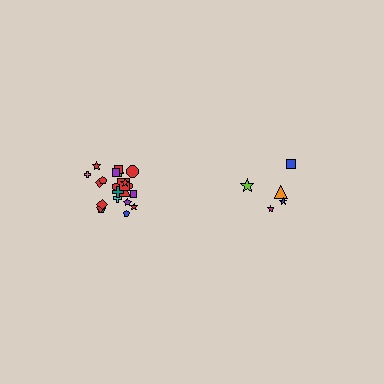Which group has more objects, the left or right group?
The left group.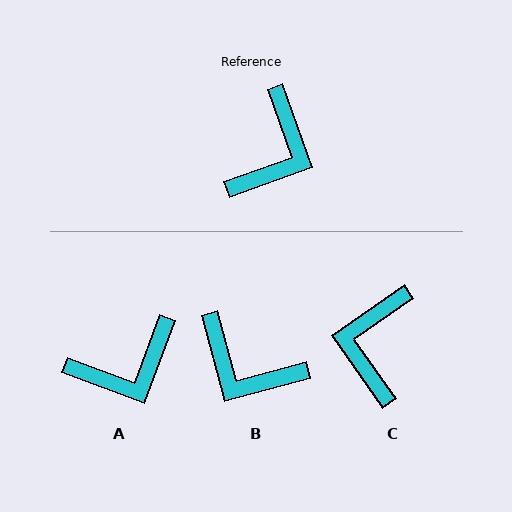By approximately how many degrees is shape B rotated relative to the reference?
Approximately 95 degrees clockwise.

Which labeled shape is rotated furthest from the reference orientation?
C, about 165 degrees away.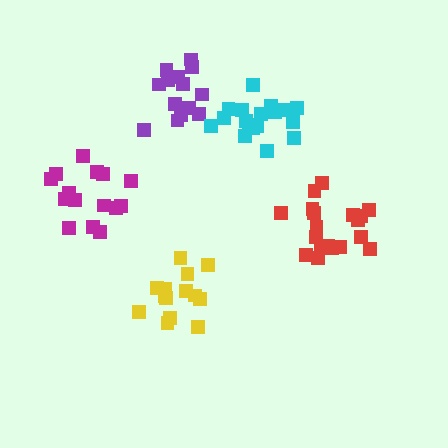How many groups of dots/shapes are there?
There are 5 groups.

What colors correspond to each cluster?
The clusters are colored: magenta, purple, yellow, red, cyan.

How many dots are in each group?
Group 1: 15 dots, Group 2: 14 dots, Group 3: 14 dots, Group 4: 19 dots, Group 5: 20 dots (82 total).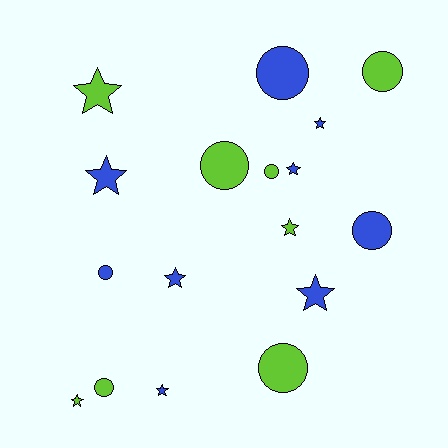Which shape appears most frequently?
Star, with 9 objects.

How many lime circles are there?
There are 5 lime circles.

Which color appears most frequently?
Blue, with 9 objects.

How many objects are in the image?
There are 17 objects.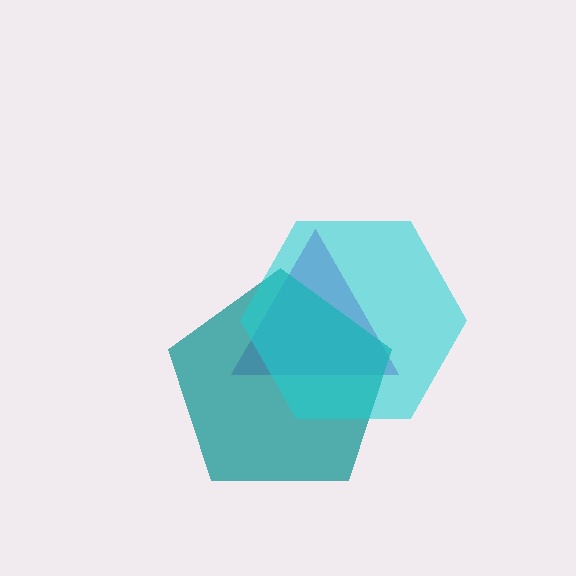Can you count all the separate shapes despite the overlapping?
Yes, there are 3 separate shapes.